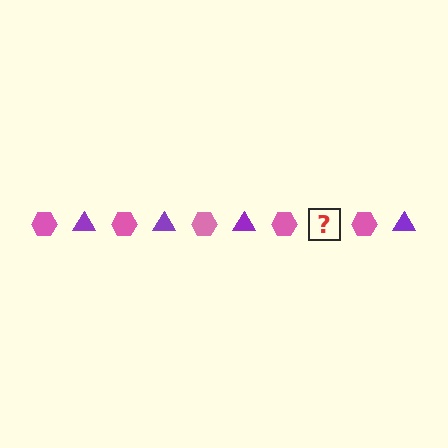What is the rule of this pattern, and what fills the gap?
The rule is that the pattern alternates between pink hexagon and purple triangle. The gap should be filled with a purple triangle.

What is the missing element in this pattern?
The missing element is a purple triangle.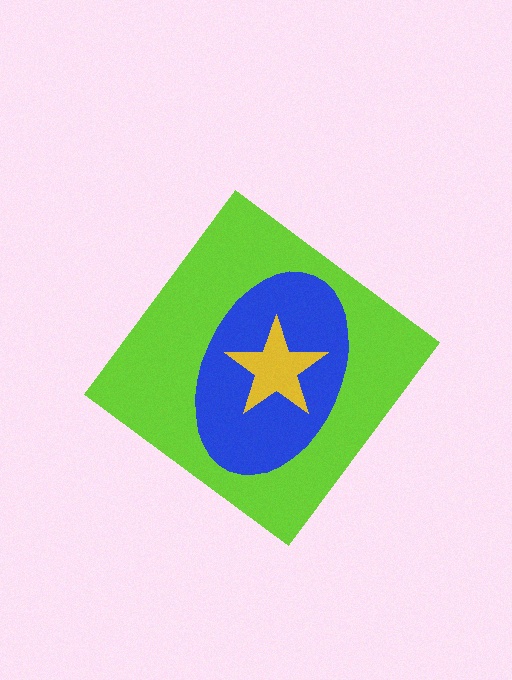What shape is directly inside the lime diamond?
The blue ellipse.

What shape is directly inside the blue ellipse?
The yellow star.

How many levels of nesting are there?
3.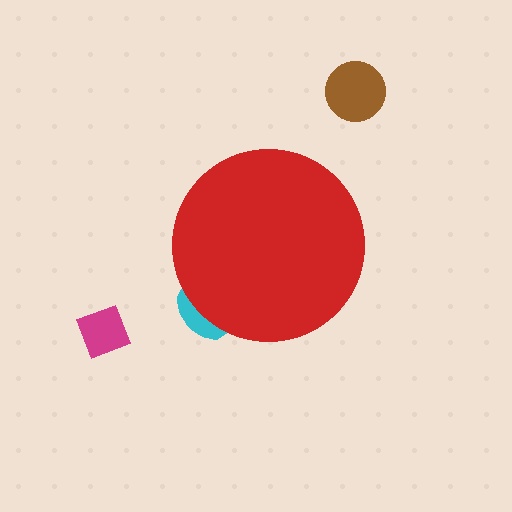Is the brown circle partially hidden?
No, the brown circle is fully visible.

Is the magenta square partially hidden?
No, the magenta square is fully visible.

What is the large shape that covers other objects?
A red circle.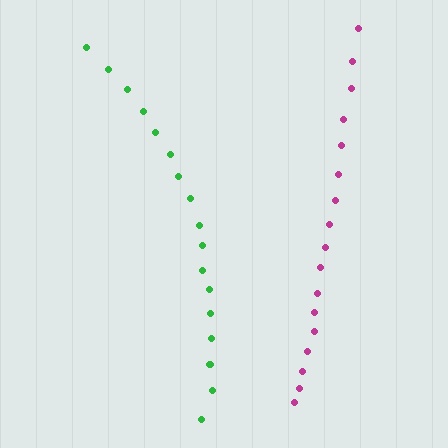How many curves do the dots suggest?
There are 2 distinct paths.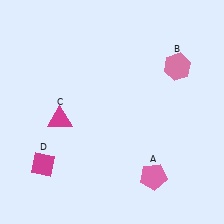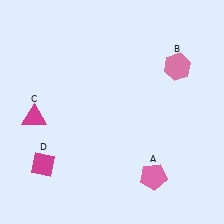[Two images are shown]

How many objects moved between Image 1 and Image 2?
1 object moved between the two images.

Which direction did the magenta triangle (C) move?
The magenta triangle (C) moved left.